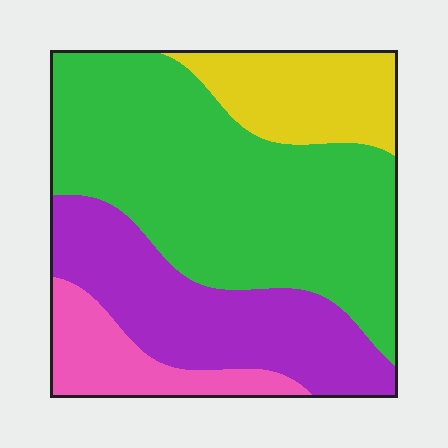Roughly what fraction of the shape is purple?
Purple takes up about one quarter (1/4) of the shape.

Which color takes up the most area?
Green, at roughly 50%.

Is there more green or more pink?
Green.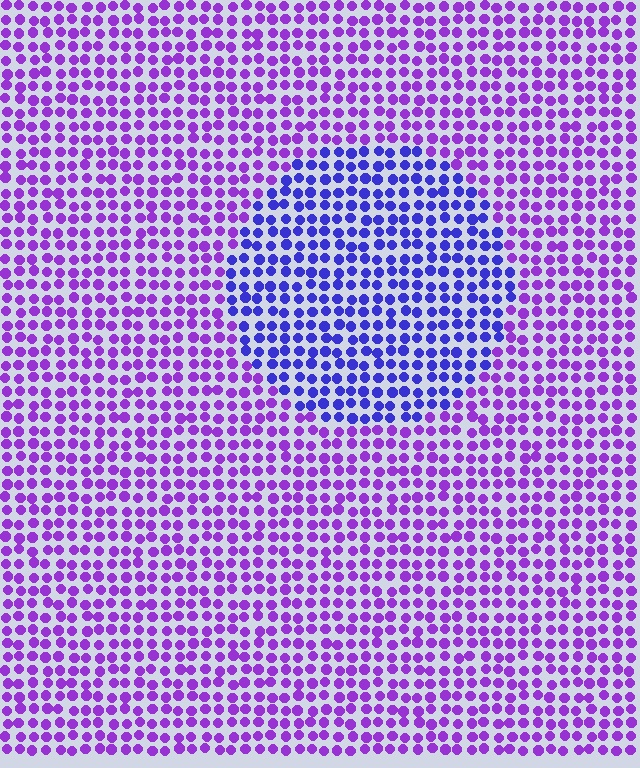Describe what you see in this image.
The image is filled with small purple elements in a uniform arrangement. A circle-shaped region is visible where the elements are tinted to a slightly different hue, forming a subtle color boundary.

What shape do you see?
I see a circle.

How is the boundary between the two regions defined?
The boundary is defined purely by a slight shift in hue (about 36 degrees). Spacing, size, and orientation are identical on both sides.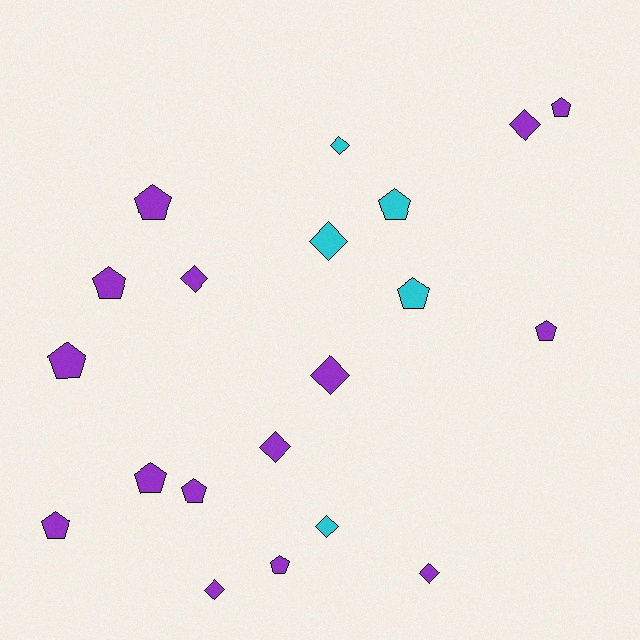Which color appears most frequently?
Purple, with 15 objects.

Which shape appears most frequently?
Pentagon, with 11 objects.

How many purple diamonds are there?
There are 6 purple diamonds.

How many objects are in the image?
There are 20 objects.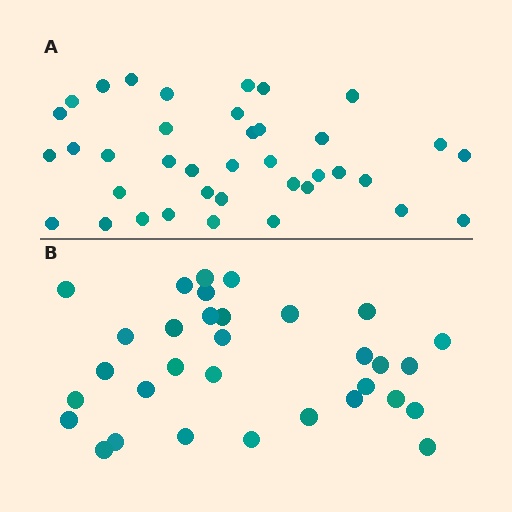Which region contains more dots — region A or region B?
Region A (the top region) has more dots.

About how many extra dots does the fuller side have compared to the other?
Region A has about 6 more dots than region B.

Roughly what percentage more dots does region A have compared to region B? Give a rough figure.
About 20% more.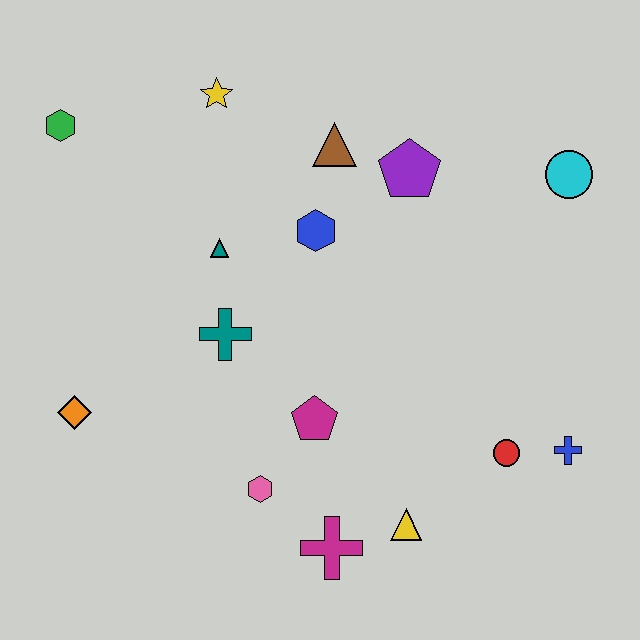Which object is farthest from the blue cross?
The green hexagon is farthest from the blue cross.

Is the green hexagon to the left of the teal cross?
Yes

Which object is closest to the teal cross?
The teal triangle is closest to the teal cross.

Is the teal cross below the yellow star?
Yes